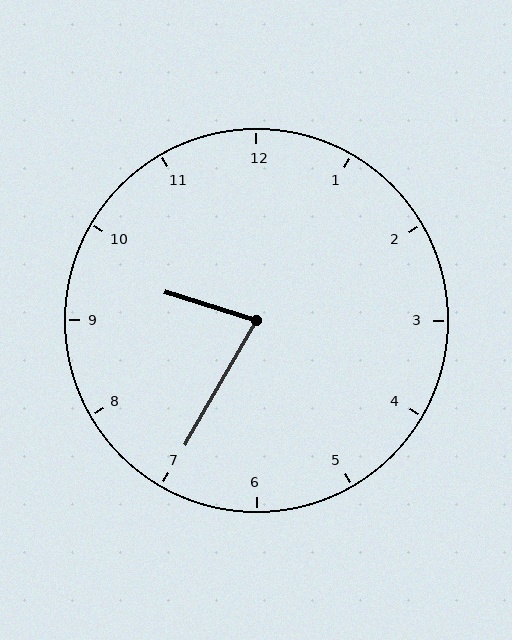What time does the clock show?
9:35.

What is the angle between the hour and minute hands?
Approximately 78 degrees.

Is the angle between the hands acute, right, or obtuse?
It is acute.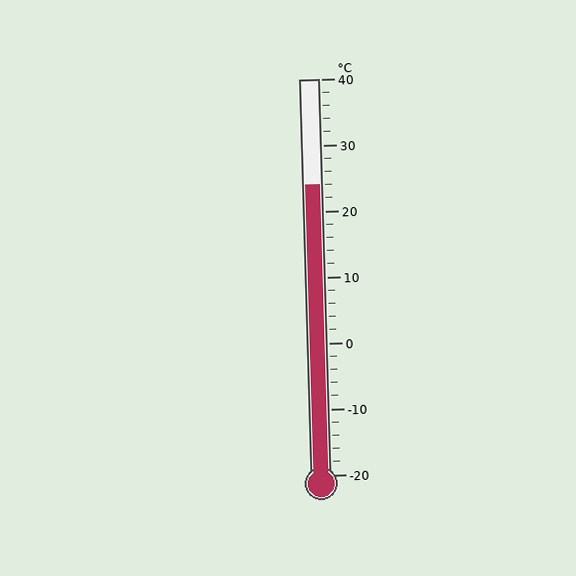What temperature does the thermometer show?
The thermometer shows approximately 24°C.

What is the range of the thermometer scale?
The thermometer scale ranges from -20°C to 40°C.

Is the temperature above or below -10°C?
The temperature is above -10°C.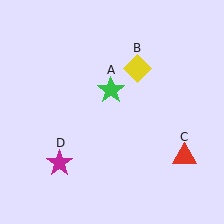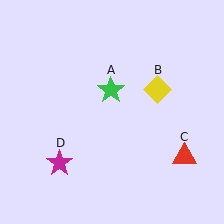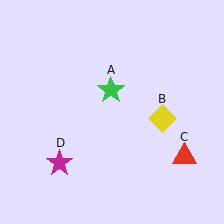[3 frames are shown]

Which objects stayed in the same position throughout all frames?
Green star (object A) and red triangle (object C) and magenta star (object D) remained stationary.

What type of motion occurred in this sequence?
The yellow diamond (object B) rotated clockwise around the center of the scene.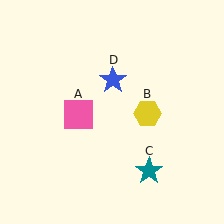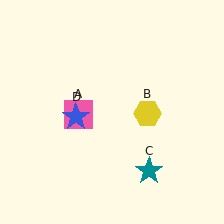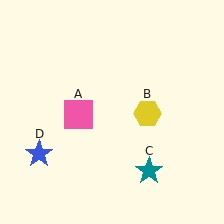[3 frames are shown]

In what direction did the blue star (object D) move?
The blue star (object D) moved down and to the left.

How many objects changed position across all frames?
1 object changed position: blue star (object D).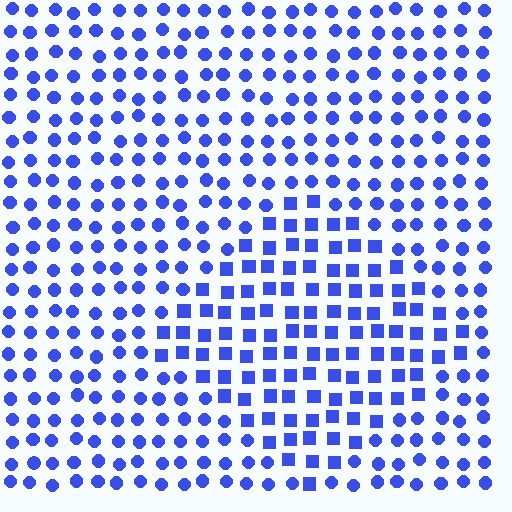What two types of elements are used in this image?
The image uses squares inside the diamond region and circles outside it.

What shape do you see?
I see a diamond.